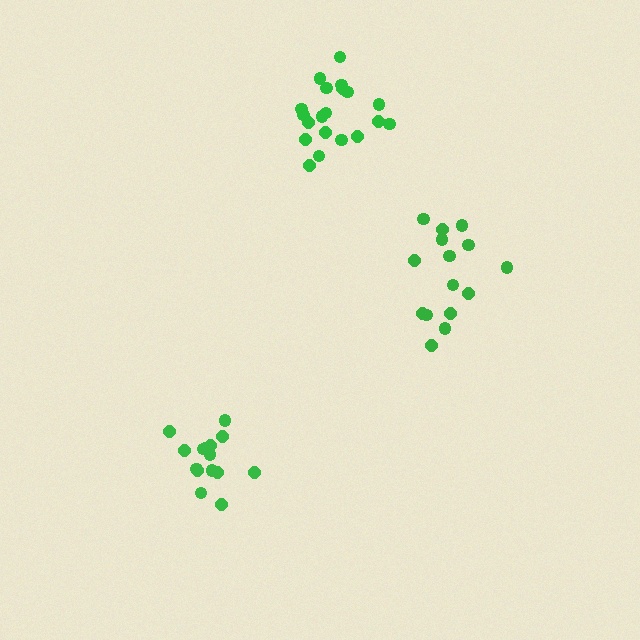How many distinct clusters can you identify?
There are 3 distinct clusters.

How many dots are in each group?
Group 1: 20 dots, Group 2: 16 dots, Group 3: 15 dots (51 total).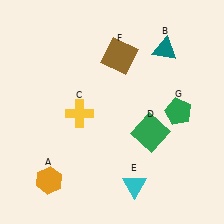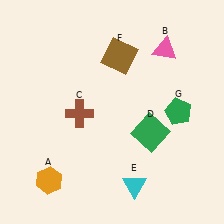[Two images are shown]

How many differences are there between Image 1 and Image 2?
There are 2 differences between the two images.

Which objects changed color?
B changed from teal to pink. C changed from yellow to brown.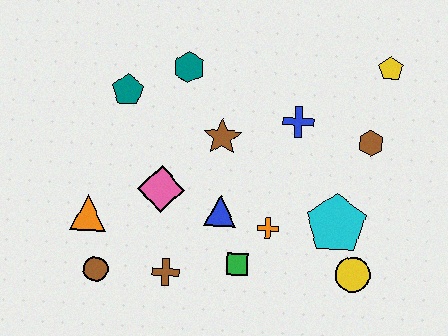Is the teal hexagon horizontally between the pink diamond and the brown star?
Yes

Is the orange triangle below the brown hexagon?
Yes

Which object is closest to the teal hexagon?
The teal pentagon is closest to the teal hexagon.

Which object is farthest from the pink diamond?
The yellow pentagon is farthest from the pink diamond.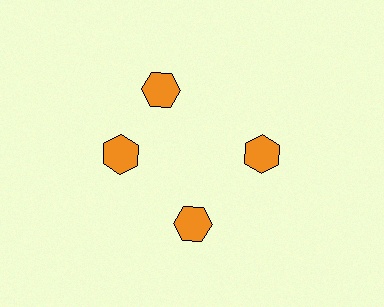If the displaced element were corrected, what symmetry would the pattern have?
It would have 4-fold rotational symmetry — the pattern would map onto itself every 90 degrees.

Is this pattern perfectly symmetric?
No. The 4 orange hexagons are arranged in a ring, but one element near the 12 o'clock position is rotated out of alignment along the ring, breaking the 4-fold rotational symmetry.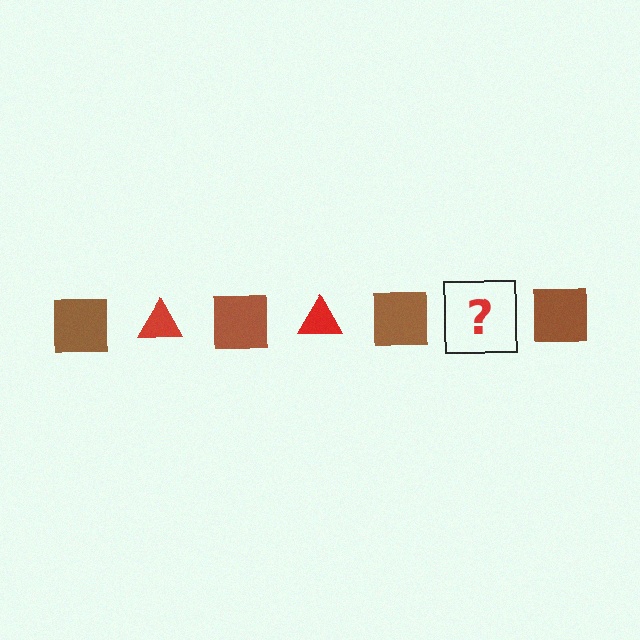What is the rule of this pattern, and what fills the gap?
The rule is that the pattern alternates between brown square and red triangle. The gap should be filled with a red triangle.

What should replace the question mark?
The question mark should be replaced with a red triangle.